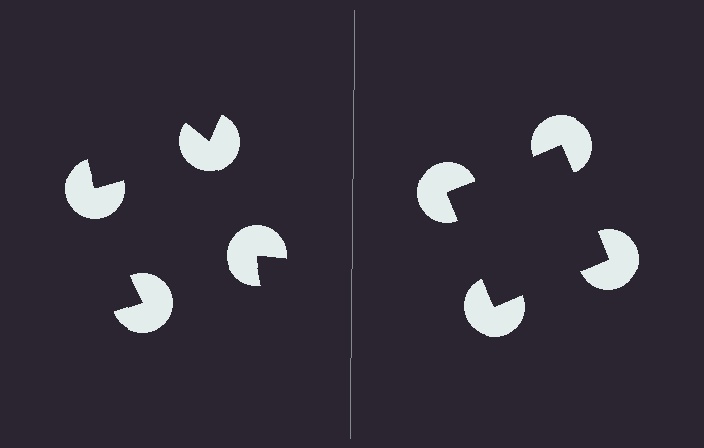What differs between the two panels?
The pac-man discs are positioned identically on both sides; only the wedge orientations differ. On the right they align to a square; on the left they are misaligned.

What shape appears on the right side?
An illusory square.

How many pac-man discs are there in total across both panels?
8 — 4 on each side.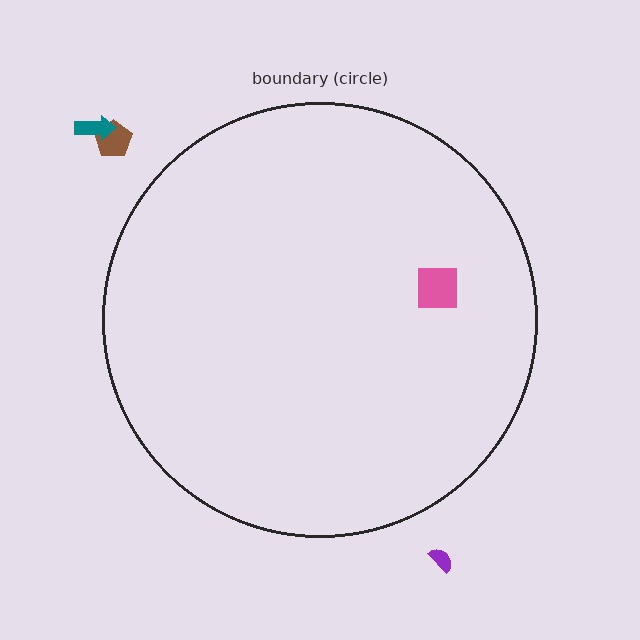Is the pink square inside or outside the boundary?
Inside.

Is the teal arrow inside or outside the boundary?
Outside.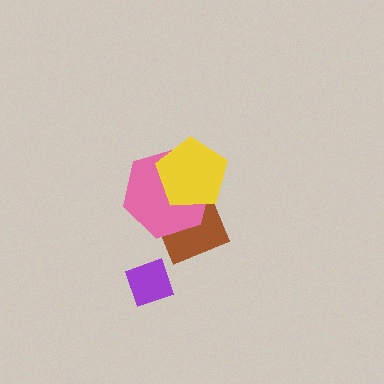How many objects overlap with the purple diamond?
0 objects overlap with the purple diamond.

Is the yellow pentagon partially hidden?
No, no other shape covers it.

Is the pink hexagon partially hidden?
Yes, it is partially covered by another shape.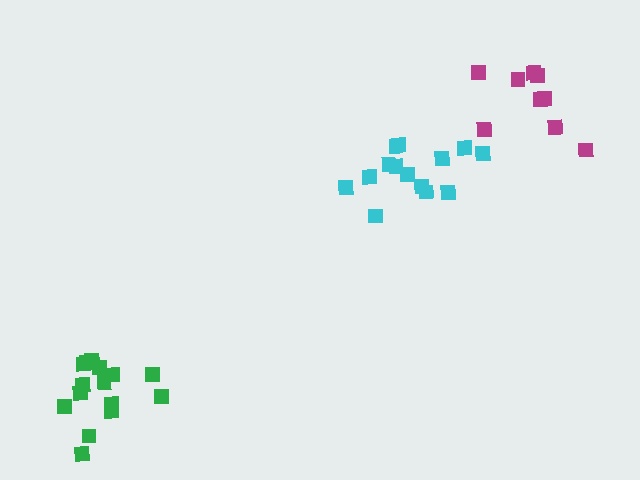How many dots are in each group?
Group 1: 15 dots, Group 2: 14 dots, Group 3: 9 dots (38 total).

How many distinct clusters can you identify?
There are 3 distinct clusters.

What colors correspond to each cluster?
The clusters are colored: green, cyan, magenta.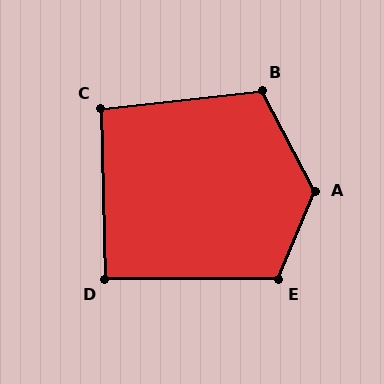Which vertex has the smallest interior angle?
D, at approximately 91 degrees.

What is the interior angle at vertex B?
Approximately 111 degrees (obtuse).